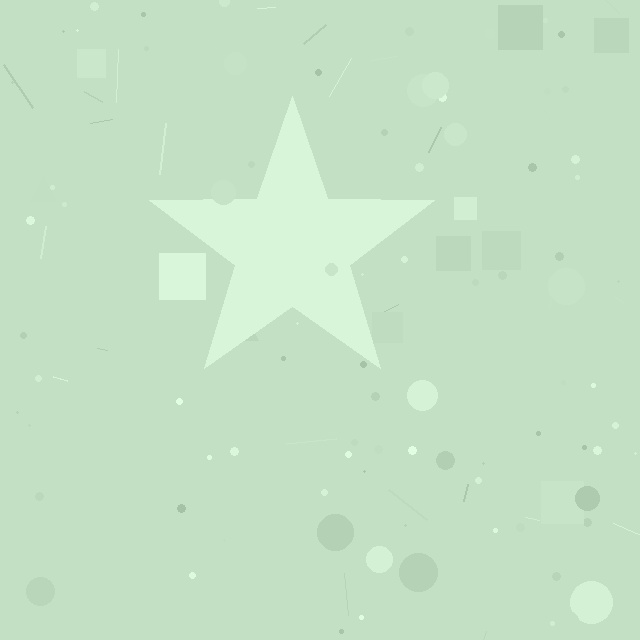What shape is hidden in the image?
A star is hidden in the image.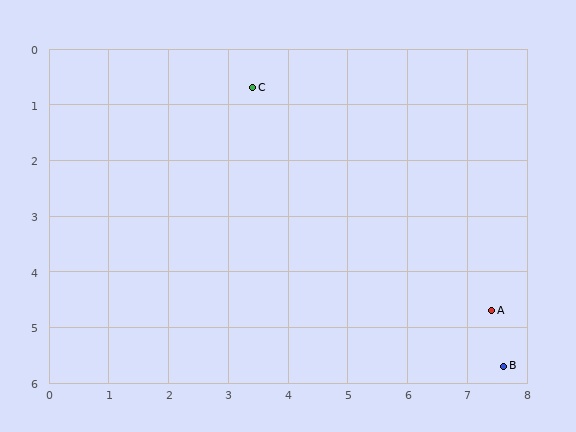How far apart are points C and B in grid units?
Points C and B are about 6.5 grid units apart.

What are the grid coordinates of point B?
Point B is at approximately (7.6, 5.7).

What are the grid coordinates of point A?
Point A is at approximately (7.4, 4.7).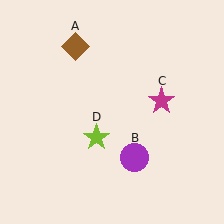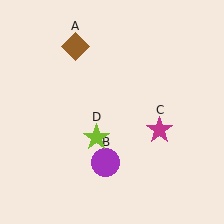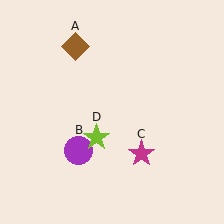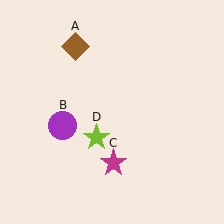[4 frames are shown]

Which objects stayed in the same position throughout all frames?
Brown diamond (object A) and lime star (object D) remained stationary.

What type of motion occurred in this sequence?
The purple circle (object B), magenta star (object C) rotated clockwise around the center of the scene.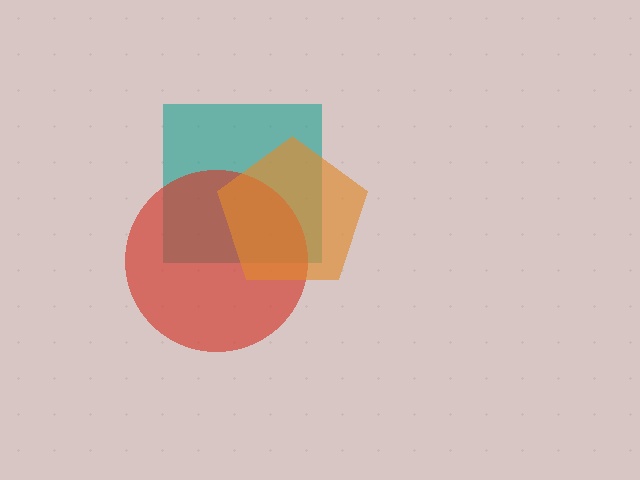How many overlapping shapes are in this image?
There are 3 overlapping shapes in the image.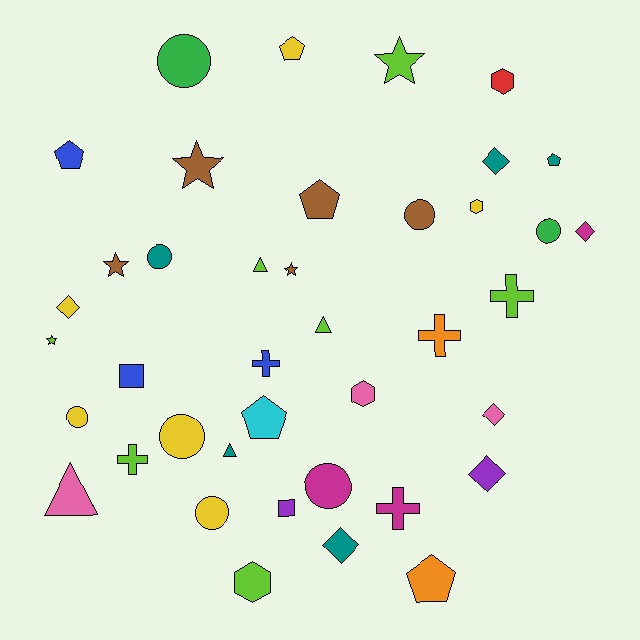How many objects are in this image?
There are 40 objects.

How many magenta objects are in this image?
There are 3 magenta objects.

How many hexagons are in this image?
There are 4 hexagons.